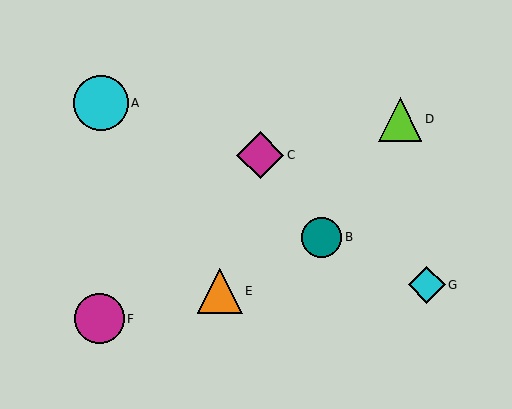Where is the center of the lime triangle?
The center of the lime triangle is at (400, 119).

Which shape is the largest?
The cyan circle (labeled A) is the largest.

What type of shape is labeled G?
Shape G is a cyan diamond.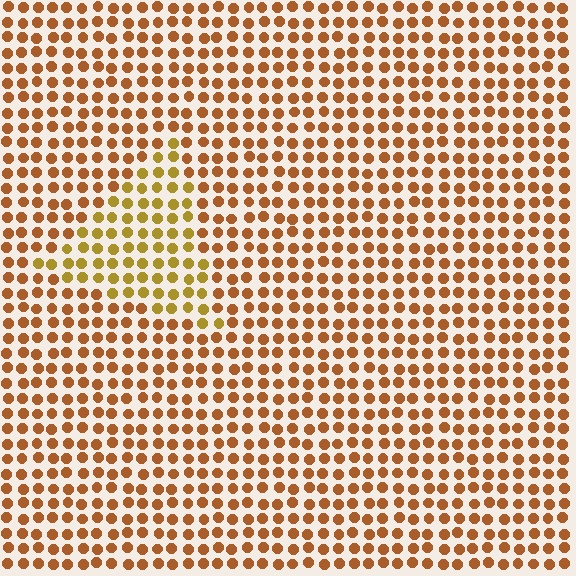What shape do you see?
I see a triangle.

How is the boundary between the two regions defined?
The boundary is defined purely by a slight shift in hue (about 25 degrees). Spacing, size, and orientation are identical on both sides.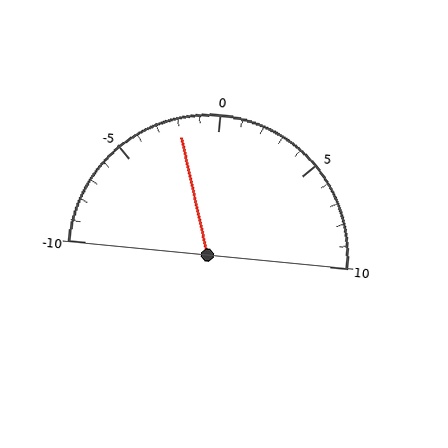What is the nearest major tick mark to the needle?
The nearest major tick mark is 0.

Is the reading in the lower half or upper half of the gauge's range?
The reading is in the lower half of the range (-10 to 10).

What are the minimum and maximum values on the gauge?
The gauge ranges from -10 to 10.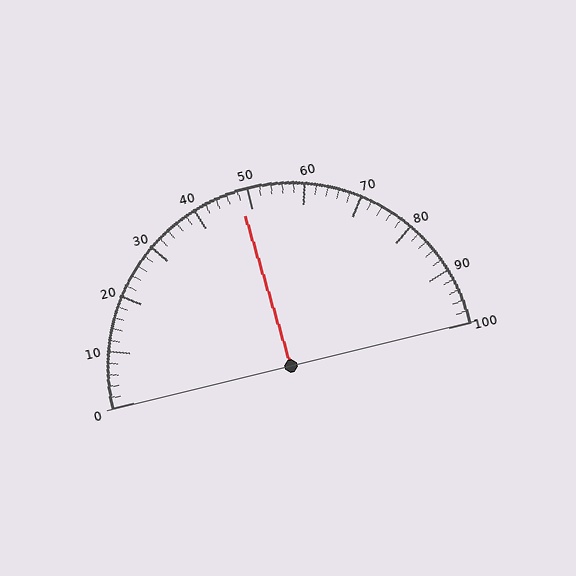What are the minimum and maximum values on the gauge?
The gauge ranges from 0 to 100.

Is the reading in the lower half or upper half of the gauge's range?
The reading is in the lower half of the range (0 to 100).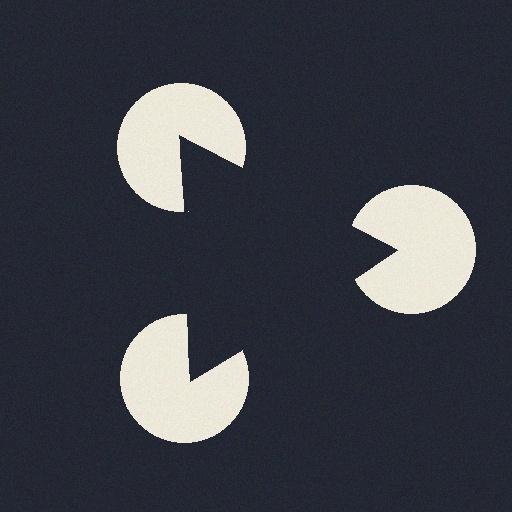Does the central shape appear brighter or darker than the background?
It typically appears slightly darker than the background, even though no actual brightness change is drawn.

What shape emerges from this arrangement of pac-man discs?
An illusory triangle — its edges are inferred from the aligned wedge cuts in the pac-man discs, not physically drawn.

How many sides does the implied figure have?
3 sides.